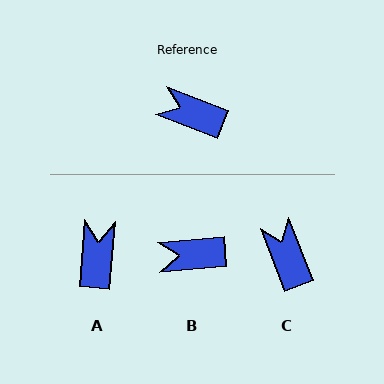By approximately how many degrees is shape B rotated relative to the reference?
Approximately 27 degrees counter-clockwise.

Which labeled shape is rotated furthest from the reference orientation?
A, about 73 degrees away.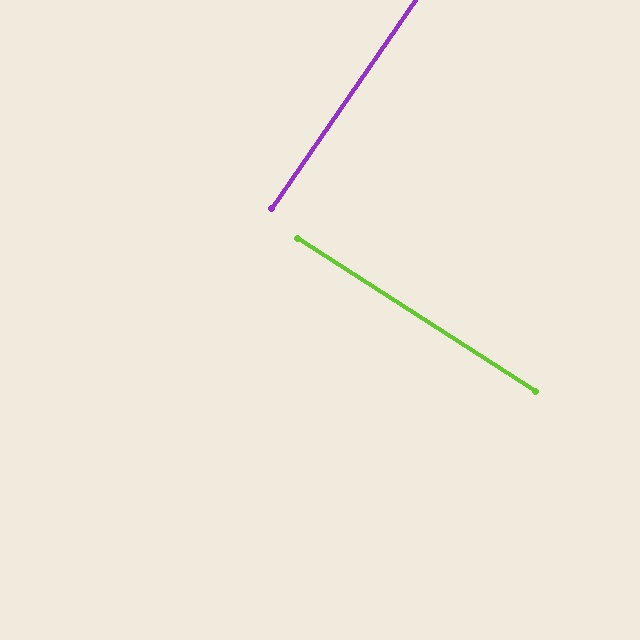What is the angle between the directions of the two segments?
Approximately 89 degrees.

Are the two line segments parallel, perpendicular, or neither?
Perpendicular — they meet at approximately 89°.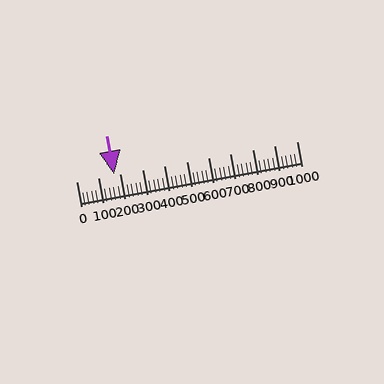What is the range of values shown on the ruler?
The ruler shows values from 0 to 1000.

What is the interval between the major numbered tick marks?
The major tick marks are spaced 100 units apart.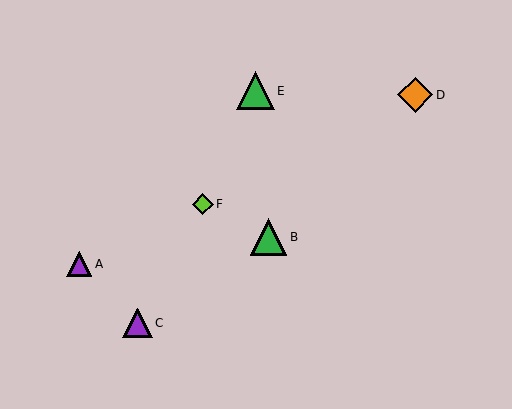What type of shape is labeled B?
Shape B is a green triangle.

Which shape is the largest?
The green triangle (labeled E) is the largest.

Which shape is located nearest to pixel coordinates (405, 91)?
The orange diamond (labeled D) at (415, 95) is nearest to that location.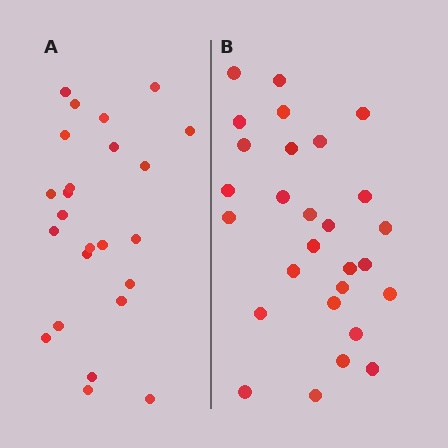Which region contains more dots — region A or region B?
Region B (the right region) has more dots.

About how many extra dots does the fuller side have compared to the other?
Region B has about 4 more dots than region A.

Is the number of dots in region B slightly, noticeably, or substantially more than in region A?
Region B has only slightly more — the two regions are fairly close. The ratio is roughly 1.2 to 1.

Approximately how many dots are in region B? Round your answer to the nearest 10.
About 30 dots. (The exact count is 28, which rounds to 30.)